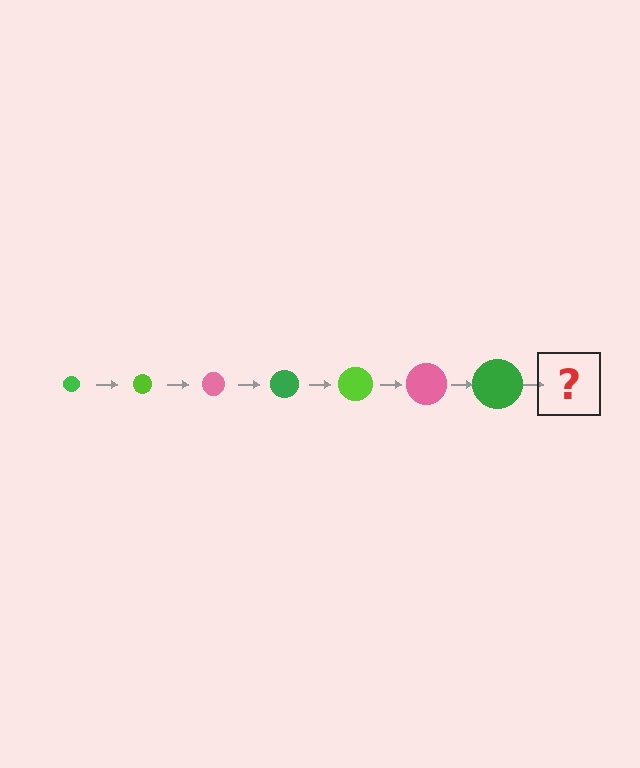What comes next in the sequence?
The next element should be a lime circle, larger than the previous one.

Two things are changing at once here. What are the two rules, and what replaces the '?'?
The two rules are that the circle grows larger each step and the color cycles through green, lime, and pink. The '?' should be a lime circle, larger than the previous one.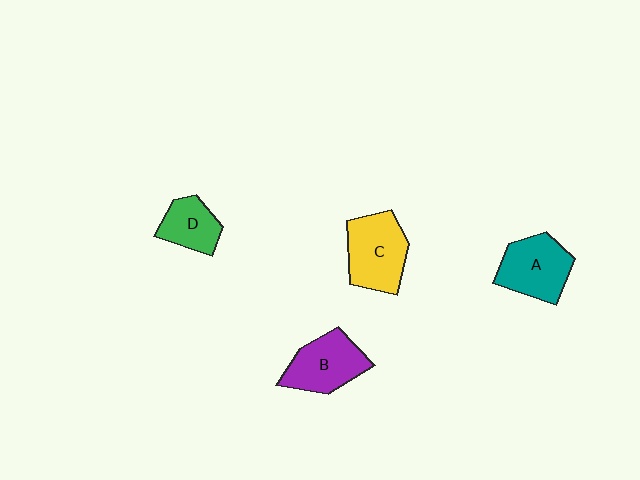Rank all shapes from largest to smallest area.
From largest to smallest: C (yellow), A (teal), B (purple), D (green).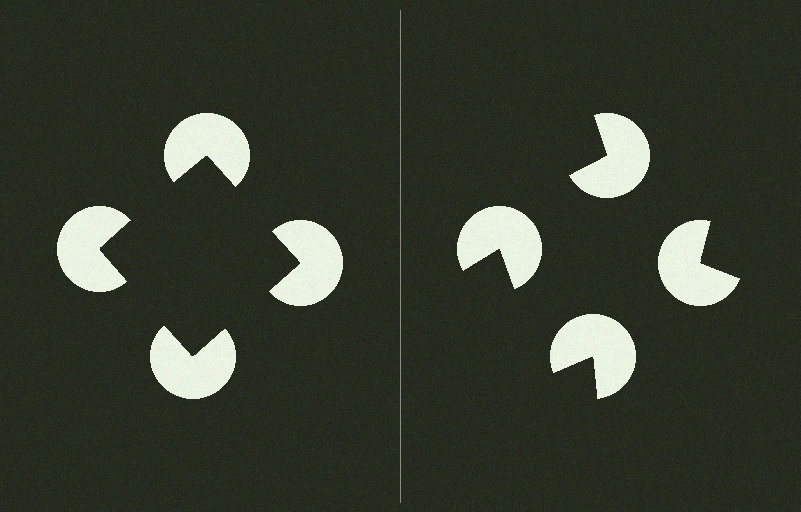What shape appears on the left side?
An illusory square.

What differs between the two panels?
The pac-man discs are positioned identically on both sides; only the wedge orientations differ. On the left they align to a square; on the right they are misaligned.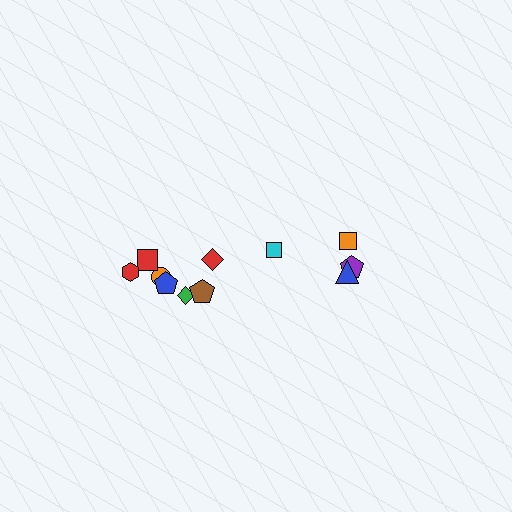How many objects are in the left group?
There are 7 objects.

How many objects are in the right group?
There are 4 objects.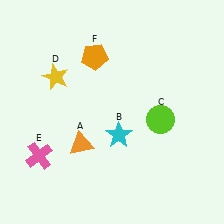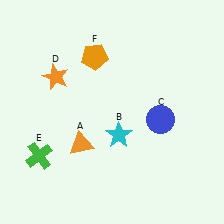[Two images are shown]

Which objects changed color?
C changed from lime to blue. D changed from yellow to orange. E changed from pink to green.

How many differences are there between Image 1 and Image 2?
There are 3 differences between the two images.